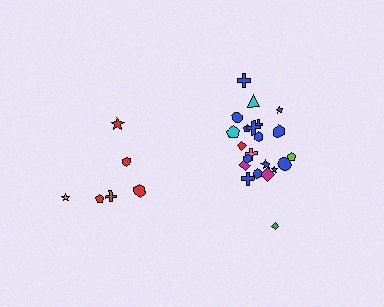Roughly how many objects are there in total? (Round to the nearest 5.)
Roughly 30 objects in total.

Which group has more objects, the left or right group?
The right group.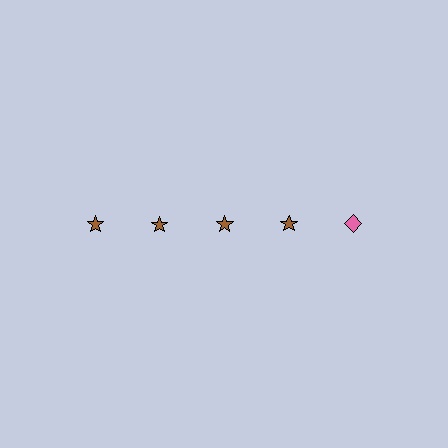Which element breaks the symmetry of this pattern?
The pink diamond in the top row, rightmost column breaks the symmetry. All other shapes are brown stars.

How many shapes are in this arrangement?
There are 5 shapes arranged in a grid pattern.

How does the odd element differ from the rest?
It differs in both color (pink instead of brown) and shape (diamond instead of star).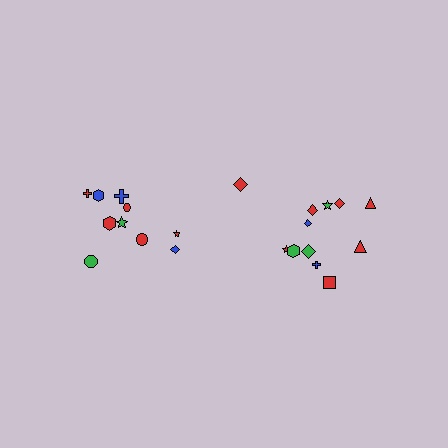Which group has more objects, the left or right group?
The right group.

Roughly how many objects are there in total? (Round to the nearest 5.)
Roughly 20 objects in total.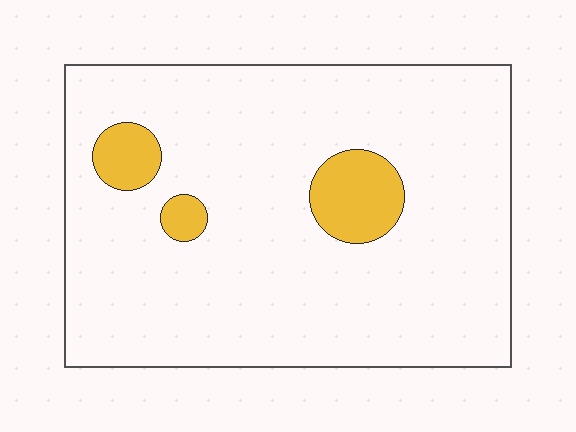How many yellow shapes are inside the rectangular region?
3.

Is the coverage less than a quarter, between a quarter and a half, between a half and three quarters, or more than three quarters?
Less than a quarter.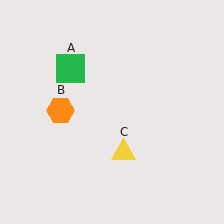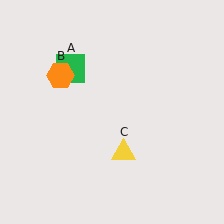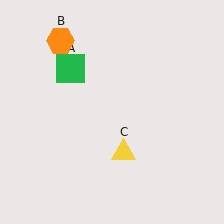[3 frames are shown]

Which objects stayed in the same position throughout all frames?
Green square (object A) and yellow triangle (object C) remained stationary.